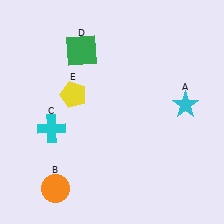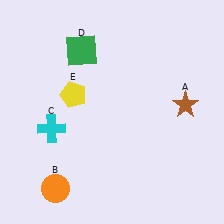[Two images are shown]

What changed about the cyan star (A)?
In Image 1, A is cyan. In Image 2, it changed to brown.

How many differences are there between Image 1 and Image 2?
There is 1 difference between the two images.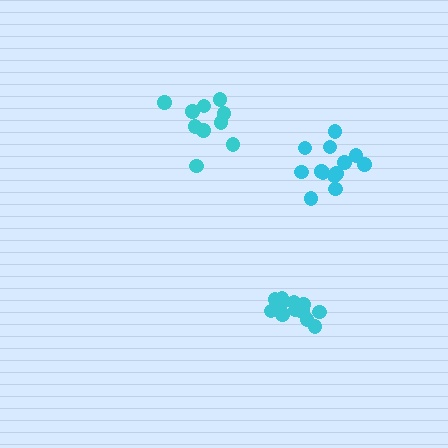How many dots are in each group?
Group 1: 10 dots, Group 2: 12 dots, Group 3: 13 dots (35 total).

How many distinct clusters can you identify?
There are 3 distinct clusters.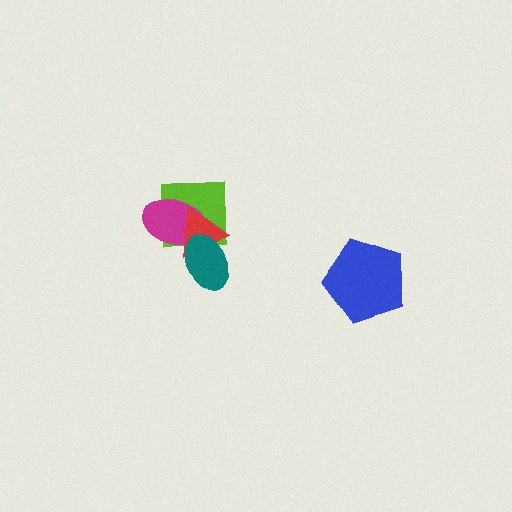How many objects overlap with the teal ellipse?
3 objects overlap with the teal ellipse.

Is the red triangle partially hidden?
Yes, it is partially covered by another shape.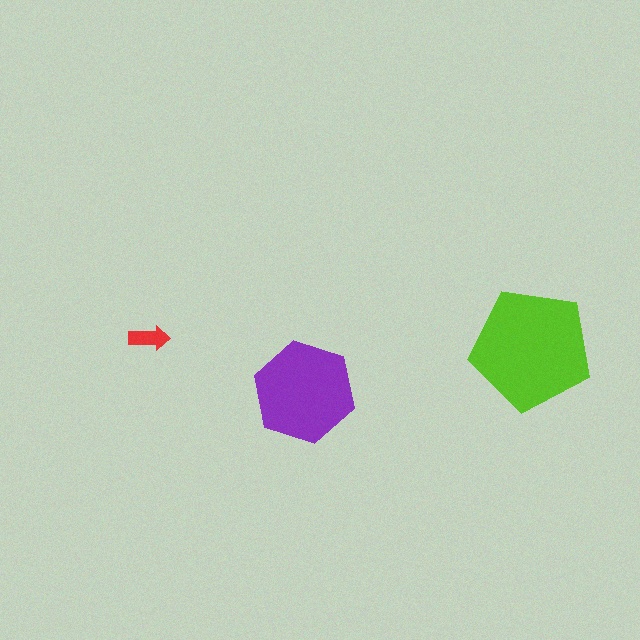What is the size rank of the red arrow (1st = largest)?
3rd.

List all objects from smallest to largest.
The red arrow, the purple hexagon, the lime pentagon.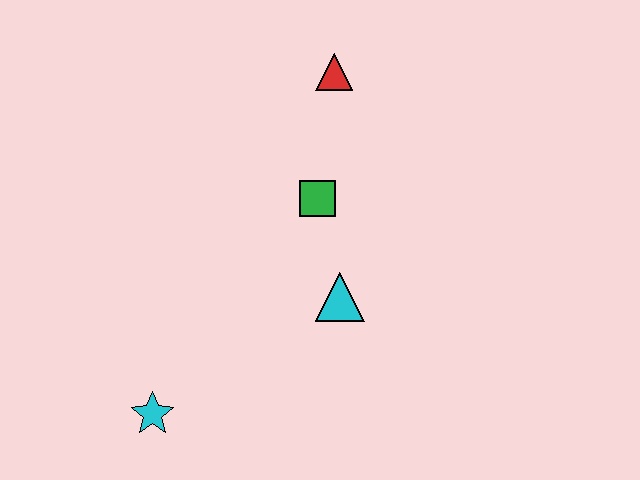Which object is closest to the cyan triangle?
The green square is closest to the cyan triangle.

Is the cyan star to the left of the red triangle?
Yes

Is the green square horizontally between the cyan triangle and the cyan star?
Yes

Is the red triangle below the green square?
No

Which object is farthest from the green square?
The cyan star is farthest from the green square.